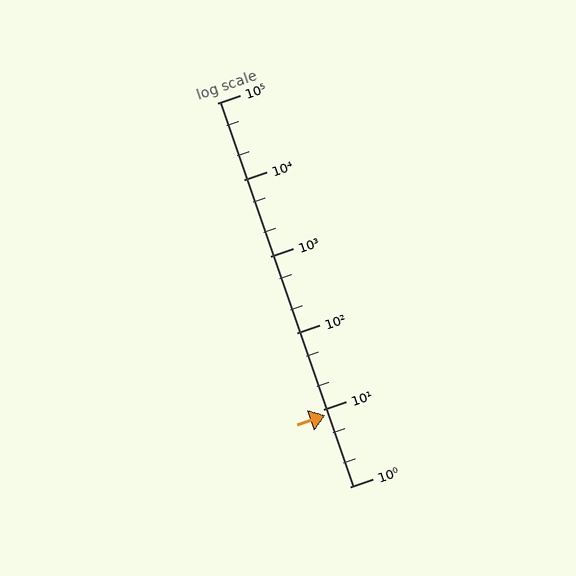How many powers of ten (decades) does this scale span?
The scale spans 5 decades, from 1 to 100000.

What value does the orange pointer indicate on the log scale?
The pointer indicates approximately 8.5.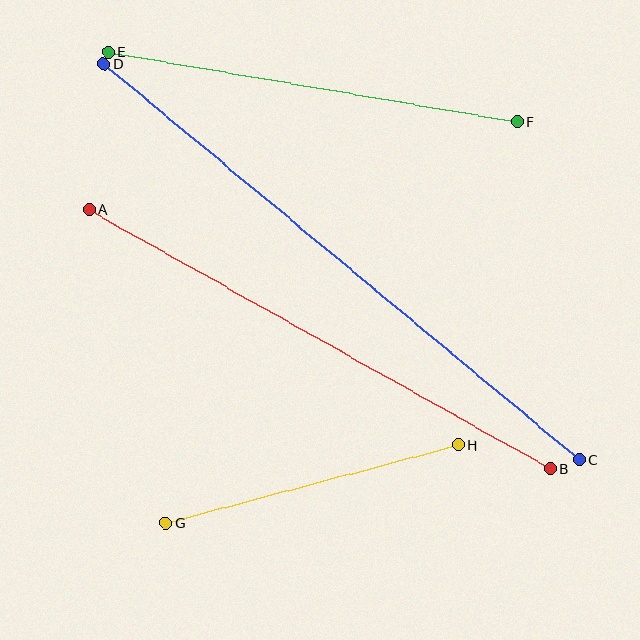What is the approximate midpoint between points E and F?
The midpoint is at approximately (313, 87) pixels.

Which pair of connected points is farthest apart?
Points C and D are farthest apart.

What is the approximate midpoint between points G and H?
The midpoint is at approximately (312, 484) pixels.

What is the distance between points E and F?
The distance is approximately 415 pixels.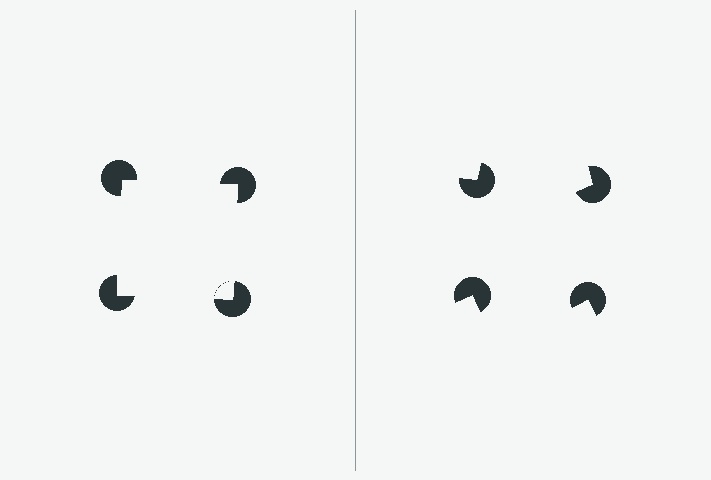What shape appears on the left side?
An illusory square.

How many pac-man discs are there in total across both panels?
8 — 4 on each side.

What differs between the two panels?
The pac-man discs are positioned identically on both sides; only the wedge orientations differ. On the left they align to a square; on the right they are misaligned.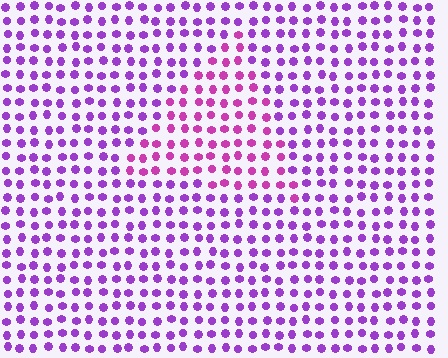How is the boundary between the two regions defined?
The boundary is defined purely by a slight shift in hue (about 31 degrees). Spacing, size, and orientation are identical on both sides.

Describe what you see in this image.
The image is filled with small purple elements in a uniform arrangement. A triangle-shaped region is visible where the elements are tinted to a slightly different hue, forming a subtle color boundary.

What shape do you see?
I see a triangle.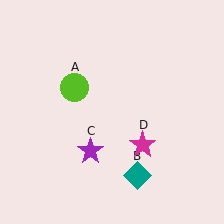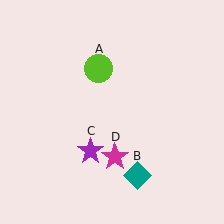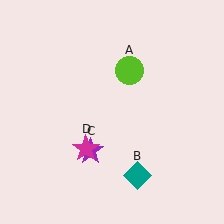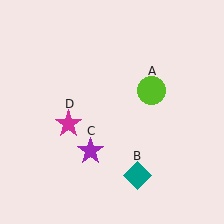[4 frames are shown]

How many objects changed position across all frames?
2 objects changed position: lime circle (object A), magenta star (object D).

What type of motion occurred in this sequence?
The lime circle (object A), magenta star (object D) rotated clockwise around the center of the scene.